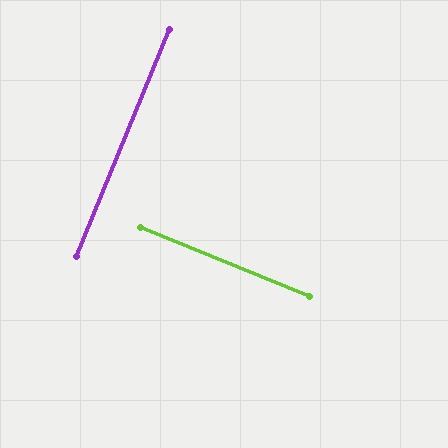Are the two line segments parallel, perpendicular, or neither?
Perpendicular — they meet at approximately 90°.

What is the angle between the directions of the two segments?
Approximately 90 degrees.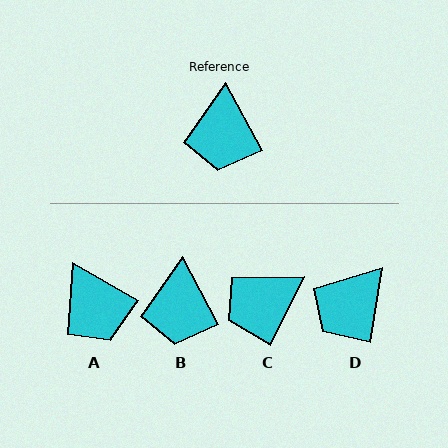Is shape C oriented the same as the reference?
No, it is off by about 54 degrees.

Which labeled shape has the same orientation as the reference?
B.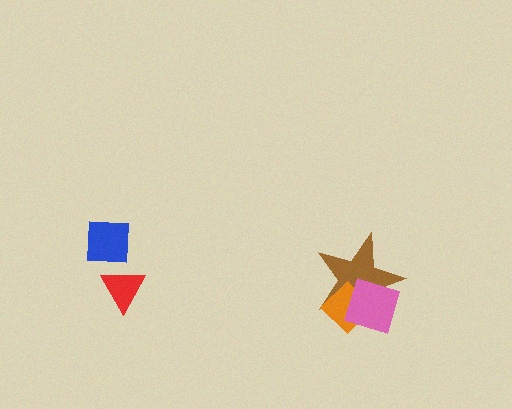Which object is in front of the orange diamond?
The pink diamond is in front of the orange diamond.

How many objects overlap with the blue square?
0 objects overlap with the blue square.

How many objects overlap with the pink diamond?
2 objects overlap with the pink diamond.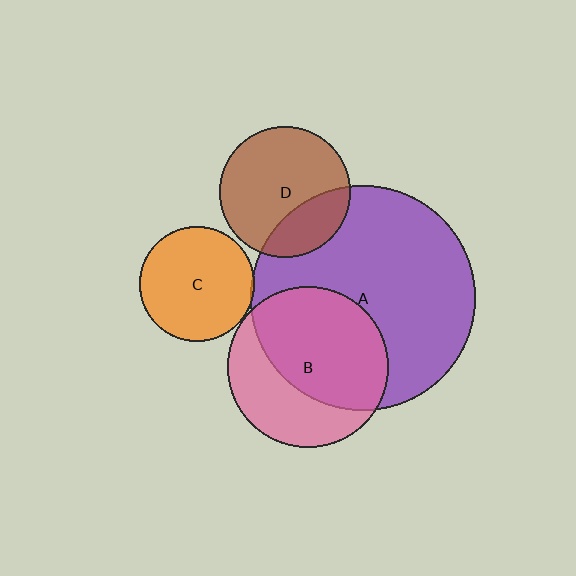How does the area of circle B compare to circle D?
Approximately 1.5 times.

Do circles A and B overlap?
Yes.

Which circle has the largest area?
Circle A (purple).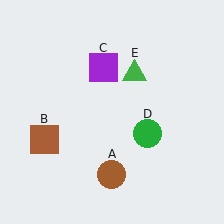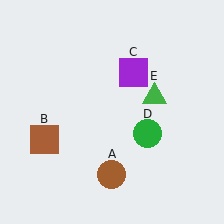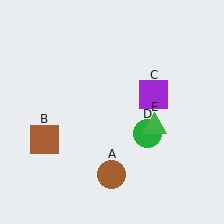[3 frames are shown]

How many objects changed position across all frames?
2 objects changed position: purple square (object C), green triangle (object E).